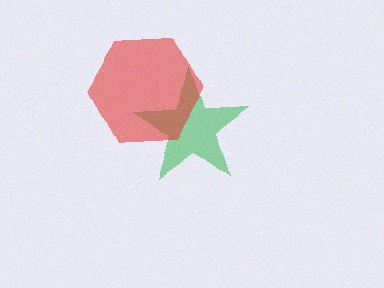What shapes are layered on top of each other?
The layered shapes are: a green star, a red hexagon.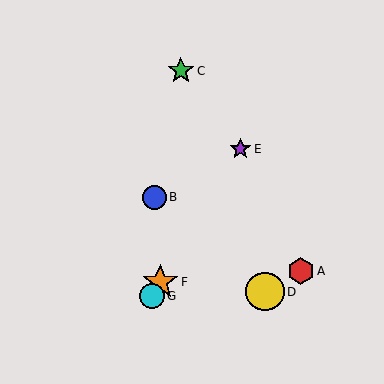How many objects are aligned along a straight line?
3 objects (E, F, G) are aligned along a straight line.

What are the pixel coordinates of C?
Object C is at (181, 71).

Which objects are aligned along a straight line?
Objects E, F, G are aligned along a straight line.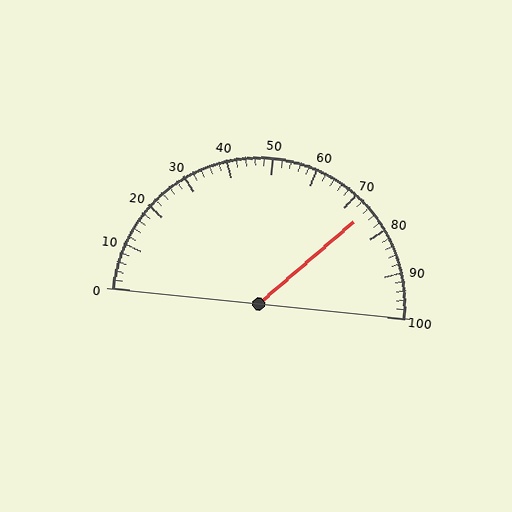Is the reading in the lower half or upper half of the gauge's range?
The reading is in the upper half of the range (0 to 100).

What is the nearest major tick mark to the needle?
The nearest major tick mark is 70.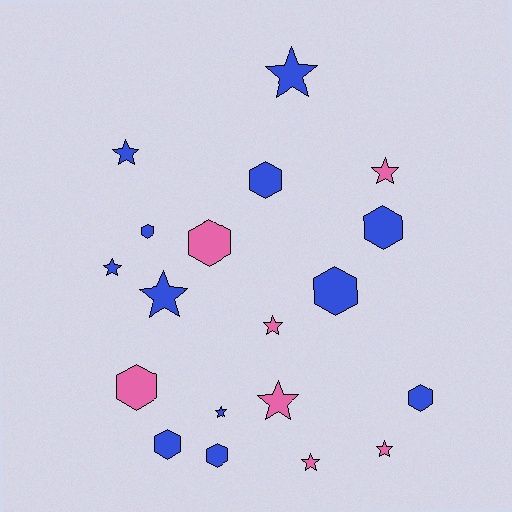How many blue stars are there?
There are 5 blue stars.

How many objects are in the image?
There are 19 objects.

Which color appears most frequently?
Blue, with 12 objects.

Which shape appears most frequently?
Star, with 10 objects.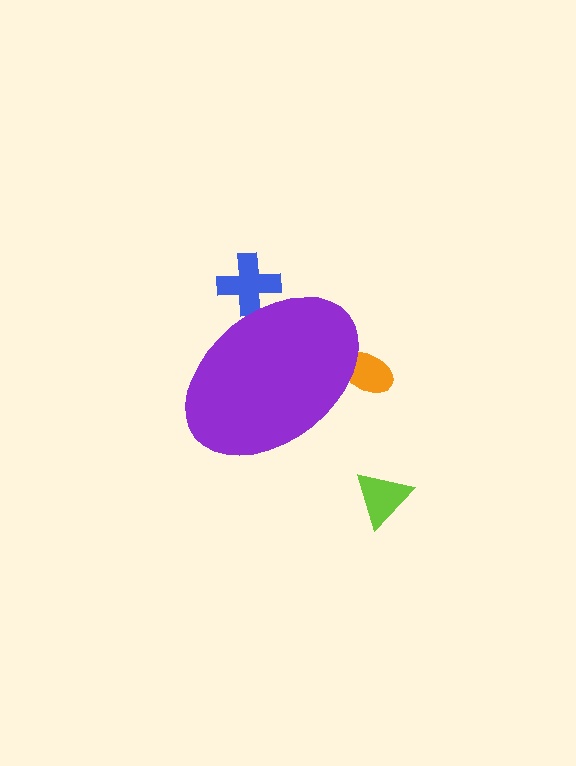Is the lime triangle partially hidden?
No, the lime triangle is fully visible.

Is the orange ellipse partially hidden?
Yes, the orange ellipse is partially hidden behind the purple ellipse.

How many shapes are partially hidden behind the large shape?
2 shapes are partially hidden.